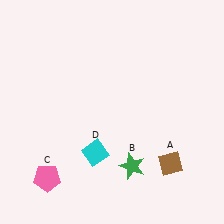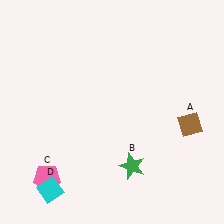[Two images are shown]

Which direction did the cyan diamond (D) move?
The cyan diamond (D) moved left.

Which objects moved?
The objects that moved are: the brown diamond (A), the cyan diamond (D).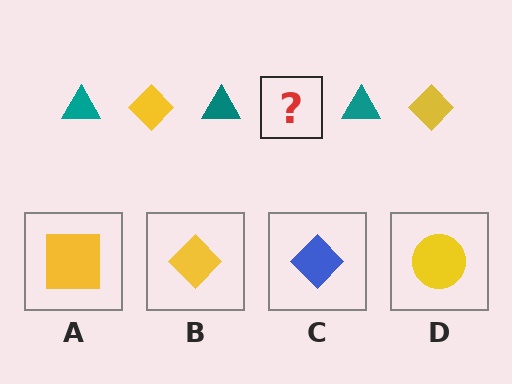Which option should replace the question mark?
Option B.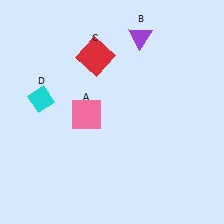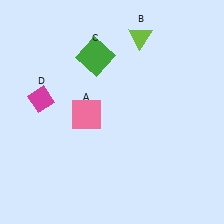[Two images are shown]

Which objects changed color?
B changed from purple to lime. C changed from red to green. D changed from cyan to magenta.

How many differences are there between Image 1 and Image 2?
There are 3 differences between the two images.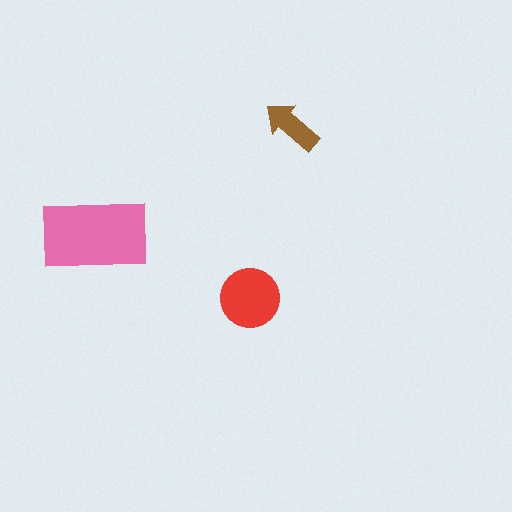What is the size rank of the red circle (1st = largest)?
2nd.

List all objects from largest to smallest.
The pink rectangle, the red circle, the brown arrow.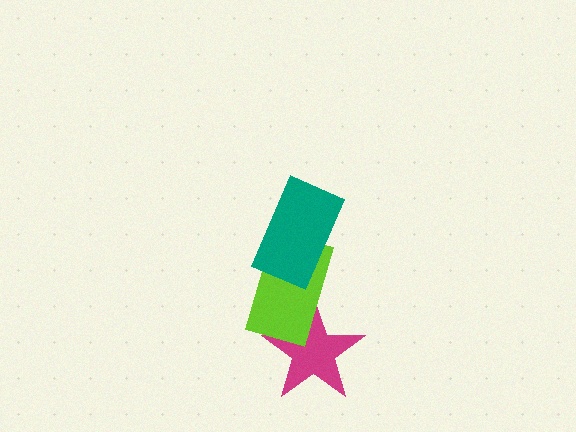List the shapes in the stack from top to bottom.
From top to bottom: the teal rectangle, the lime rectangle, the magenta star.